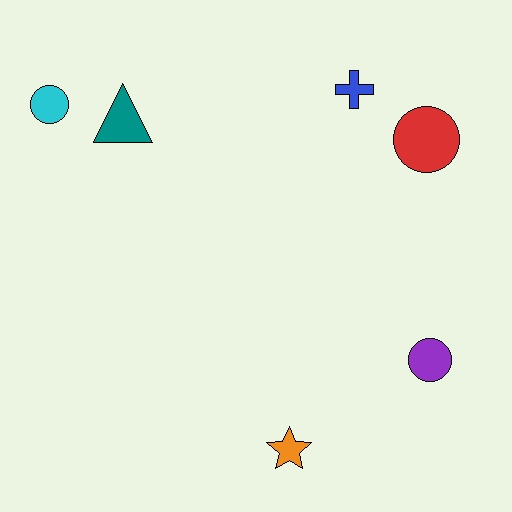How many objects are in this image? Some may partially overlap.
There are 6 objects.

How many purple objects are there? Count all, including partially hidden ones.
There is 1 purple object.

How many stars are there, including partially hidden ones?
There is 1 star.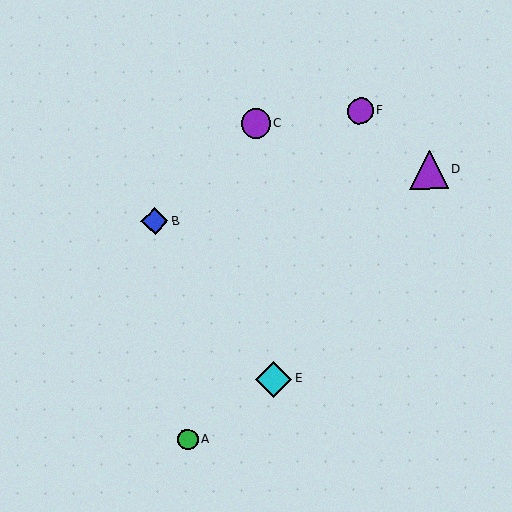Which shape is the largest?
The purple triangle (labeled D) is the largest.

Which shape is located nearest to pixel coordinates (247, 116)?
The purple circle (labeled C) at (256, 123) is nearest to that location.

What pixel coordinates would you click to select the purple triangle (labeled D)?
Click at (429, 170) to select the purple triangle D.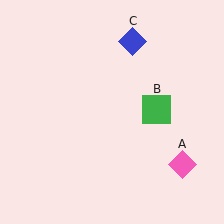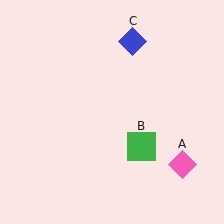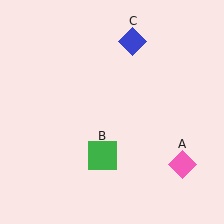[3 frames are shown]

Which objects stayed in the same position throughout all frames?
Pink diamond (object A) and blue diamond (object C) remained stationary.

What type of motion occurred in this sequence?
The green square (object B) rotated clockwise around the center of the scene.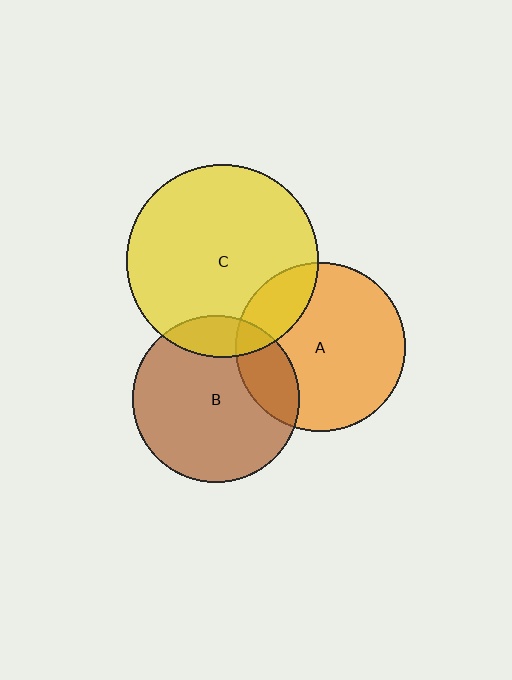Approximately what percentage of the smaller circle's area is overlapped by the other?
Approximately 15%.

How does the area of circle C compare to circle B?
Approximately 1.3 times.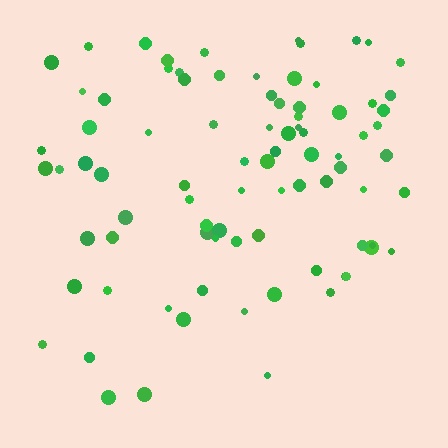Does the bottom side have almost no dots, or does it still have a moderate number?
Still a moderate number, just noticeably fewer than the top.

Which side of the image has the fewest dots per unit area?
The bottom.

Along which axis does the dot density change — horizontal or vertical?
Vertical.